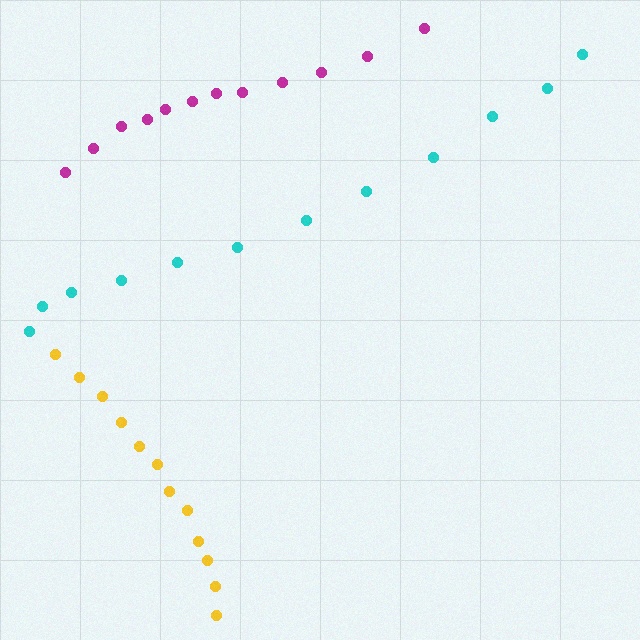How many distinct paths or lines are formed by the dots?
There are 3 distinct paths.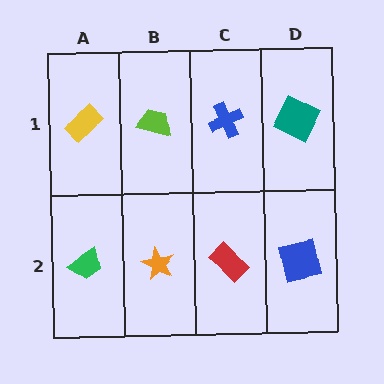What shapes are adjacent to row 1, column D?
A blue square (row 2, column D), a blue cross (row 1, column C).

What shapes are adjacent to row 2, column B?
A lime trapezoid (row 1, column B), a green trapezoid (row 2, column A), a red rectangle (row 2, column C).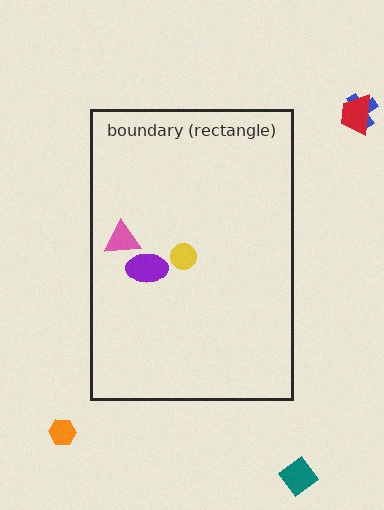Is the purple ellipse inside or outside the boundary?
Inside.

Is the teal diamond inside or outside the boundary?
Outside.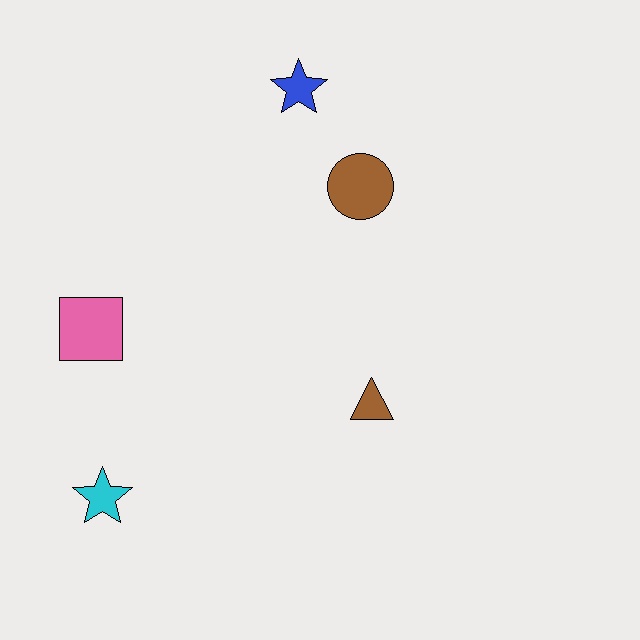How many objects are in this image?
There are 5 objects.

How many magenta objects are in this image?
There are no magenta objects.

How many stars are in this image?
There are 2 stars.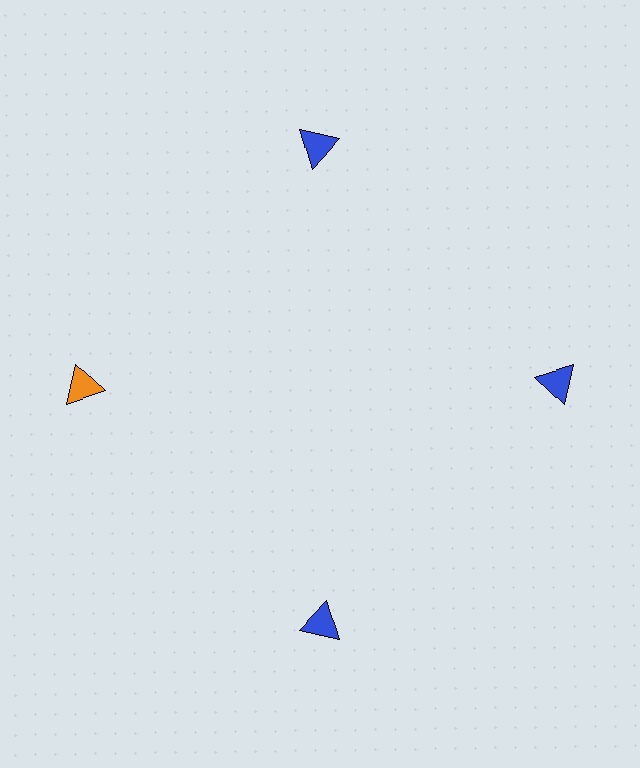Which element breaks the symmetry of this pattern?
The orange triangle at roughly the 9 o'clock position breaks the symmetry. All other shapes are blue triangles.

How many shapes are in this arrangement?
There are 4 shapes arranged in a ring pattern.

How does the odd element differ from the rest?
It has a different color: orange instead of blue.